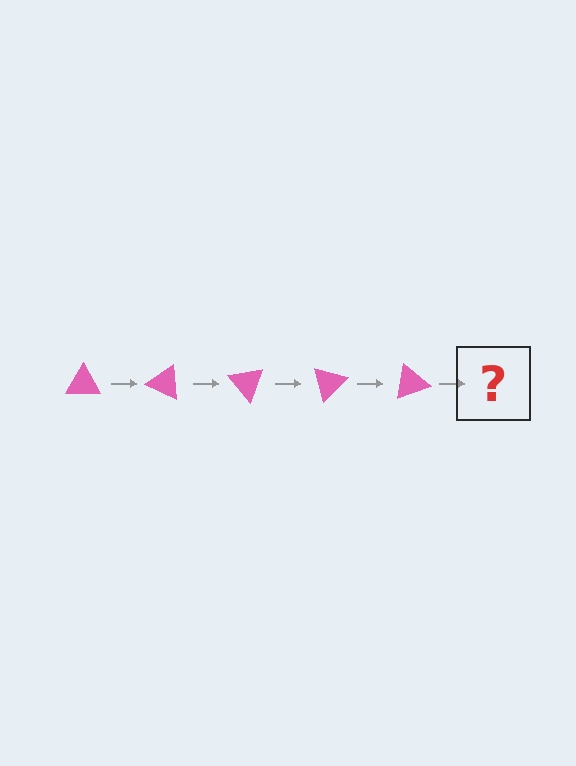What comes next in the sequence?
The next element should be a pink triangle rotated 125 degrees.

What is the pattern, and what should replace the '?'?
The pattern is that the triangle rotates 25 degrees each step. The '?' should be a pink triangle rotated 125 degrees.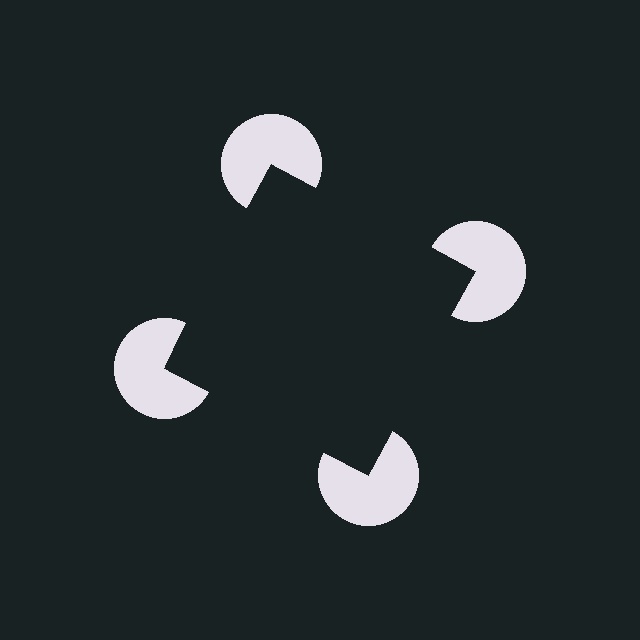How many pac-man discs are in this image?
There are 4 — one at each vertex of the illusory square.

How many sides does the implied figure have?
4 sides.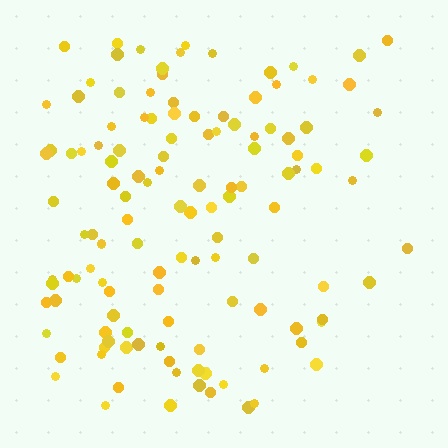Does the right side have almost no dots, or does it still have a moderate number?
Still a moderate number, just noticeably fewer than the left.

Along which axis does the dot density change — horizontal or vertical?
Horizontal.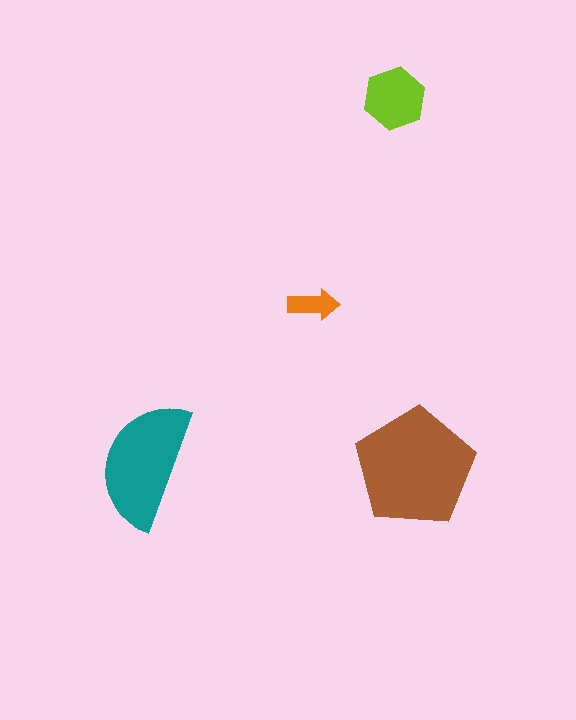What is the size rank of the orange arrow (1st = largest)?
4th.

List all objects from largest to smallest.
The brown pentagon, the teal semicircle, the lime hexagon, the orange arrow.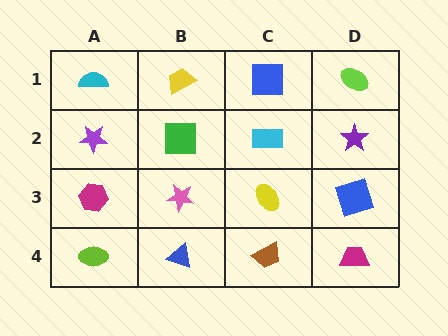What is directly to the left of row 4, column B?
A lime ellipse.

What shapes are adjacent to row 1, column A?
A purple star (row 2, column A), a yellow trapezoid (row 1, column B).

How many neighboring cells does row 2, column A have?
3.